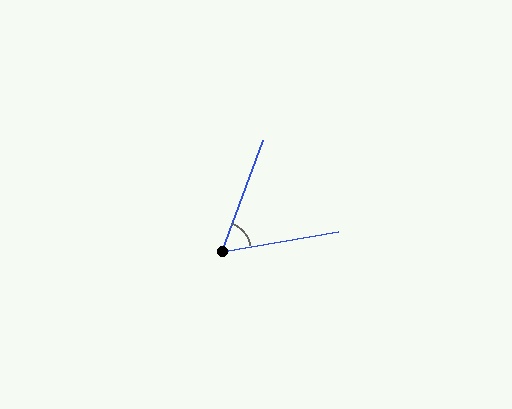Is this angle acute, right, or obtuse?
It is acute.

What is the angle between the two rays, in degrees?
Approximately 60 degrees.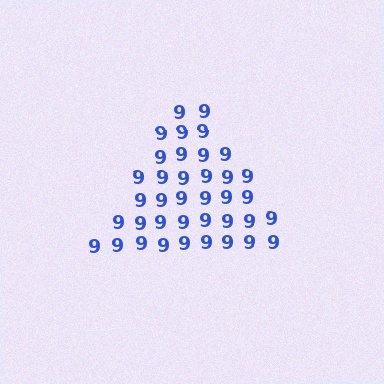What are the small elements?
The small elements are digit 9's.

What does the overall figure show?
The overall figure shows a triangle.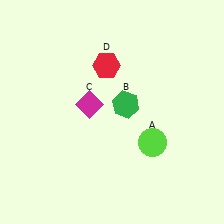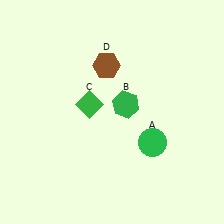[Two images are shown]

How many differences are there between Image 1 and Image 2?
There are 3 differences between the two images.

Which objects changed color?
A changed from lime to green. C changed from magenta to green. D changed from red to brown.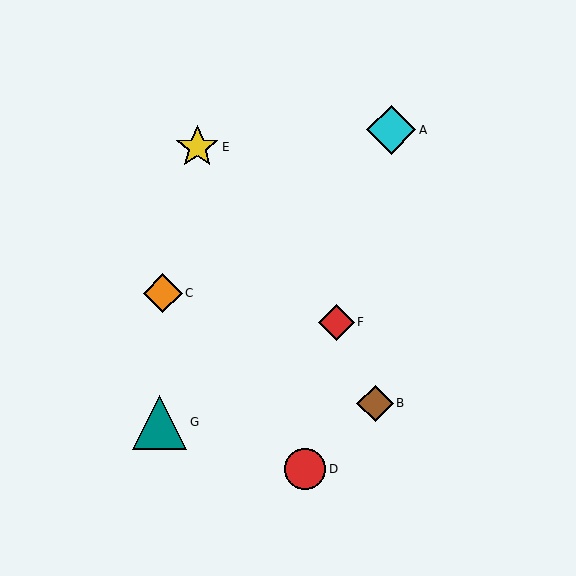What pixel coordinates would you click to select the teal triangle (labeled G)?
Click at (159, 422) to select the teal triangle G.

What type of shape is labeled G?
Shape G is a teal triangle.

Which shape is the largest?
The teal triangle (labeled G) is the largest.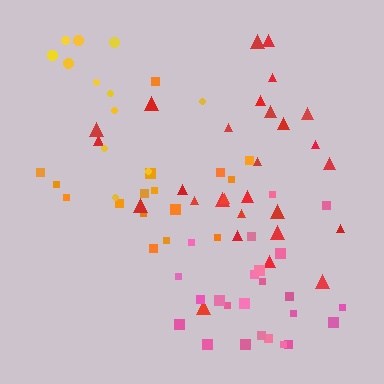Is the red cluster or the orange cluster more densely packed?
Red.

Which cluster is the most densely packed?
Pink.